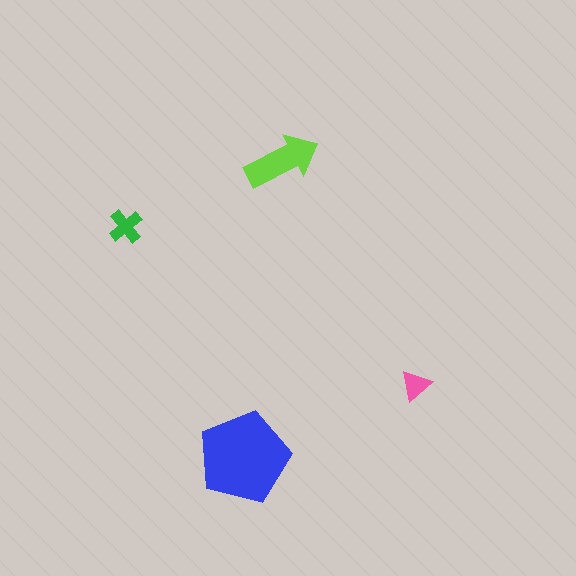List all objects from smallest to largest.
The pink triangle, the green cross, the lime arrow, the blue pentagon.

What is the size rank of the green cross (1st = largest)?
3rd.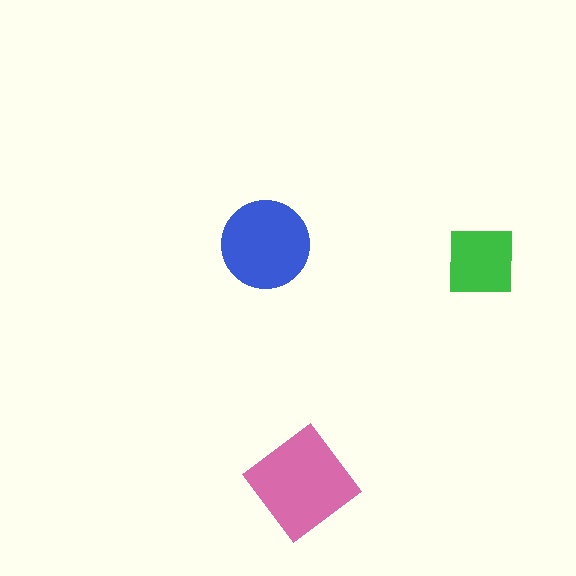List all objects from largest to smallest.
The pink diamond, the blue circle, the green square.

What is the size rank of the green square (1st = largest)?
3rd.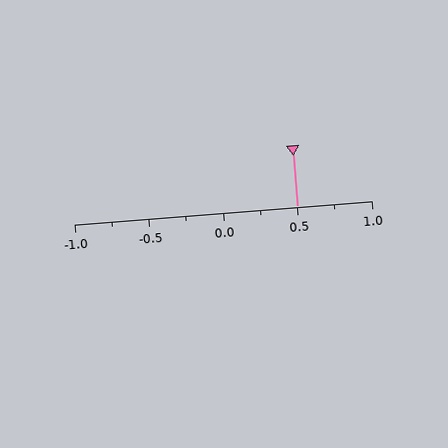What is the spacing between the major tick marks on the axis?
The major ticks are spaced 0.5 apart.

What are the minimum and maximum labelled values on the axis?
The axis runs from -1.0 to 1.0.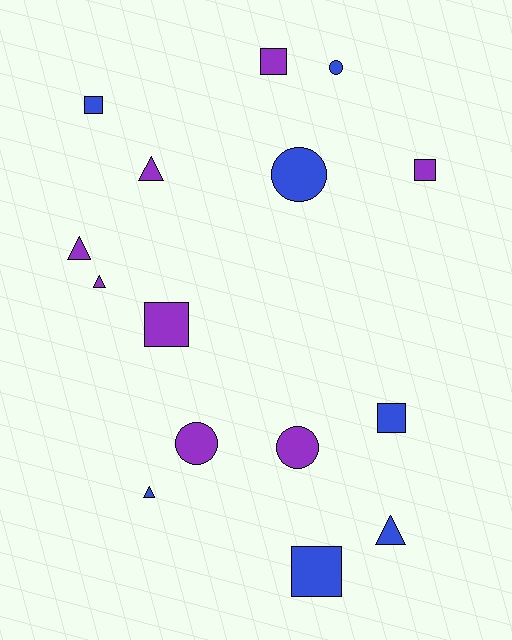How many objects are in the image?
There are 15 objects.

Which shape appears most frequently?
Square, with 6 objects.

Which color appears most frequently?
Purple, with 8 objects.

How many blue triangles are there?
There are 2 blue triangles.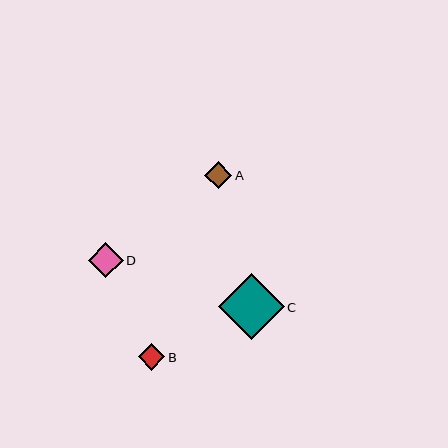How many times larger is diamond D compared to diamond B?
Diamond D is approximately 1.3 times the size of diamond B.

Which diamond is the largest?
Diamond C is the largest with a size of approximately 66 pixels.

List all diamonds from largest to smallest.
From largest to smallest: C, D, A, B.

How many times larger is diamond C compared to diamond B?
Diamond C is approximately 2.5 times the size of diamond B.